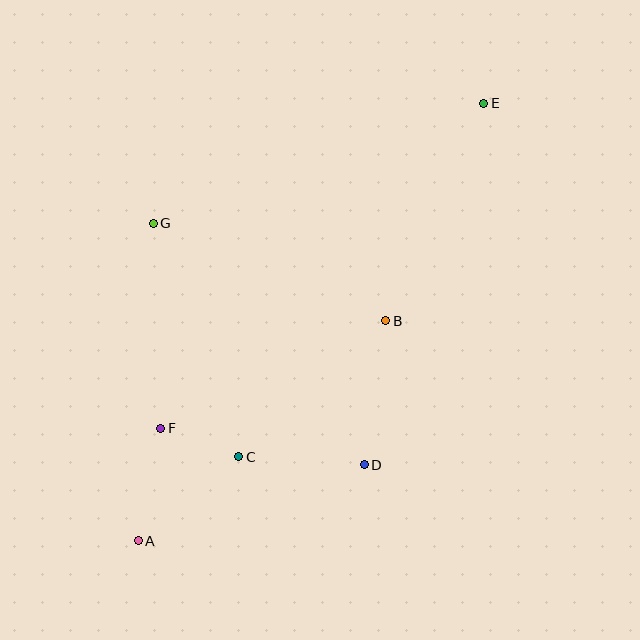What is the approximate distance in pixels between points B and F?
The distance between B and F is approximately 249 pixels.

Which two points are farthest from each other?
Points A and E are farthest from each other.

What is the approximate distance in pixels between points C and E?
The distance between C and E is approximately 430 pixels.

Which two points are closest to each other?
Points C and F are closest to each other.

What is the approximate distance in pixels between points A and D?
The distance between A and D is approximately 238 pixels.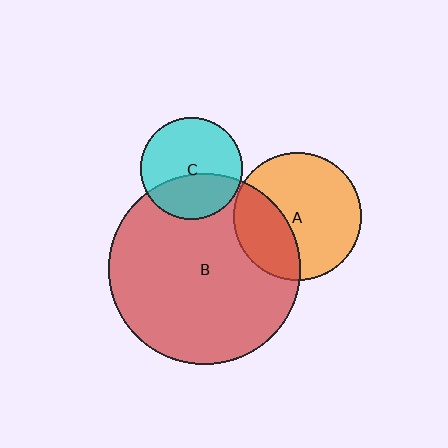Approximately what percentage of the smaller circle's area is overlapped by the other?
Approximately 35%.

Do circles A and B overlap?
Yes.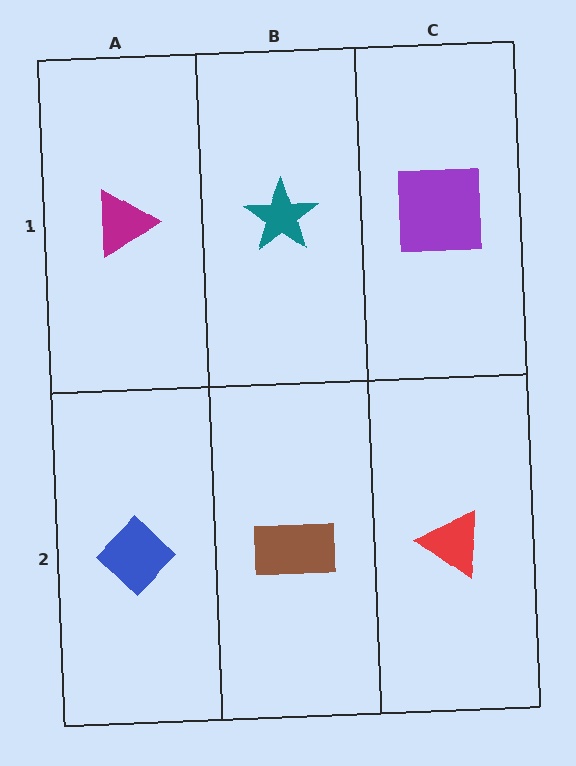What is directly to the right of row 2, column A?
A brown rectangle.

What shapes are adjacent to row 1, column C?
A red triangle (row 2, column C), a teal star (row 1, column B).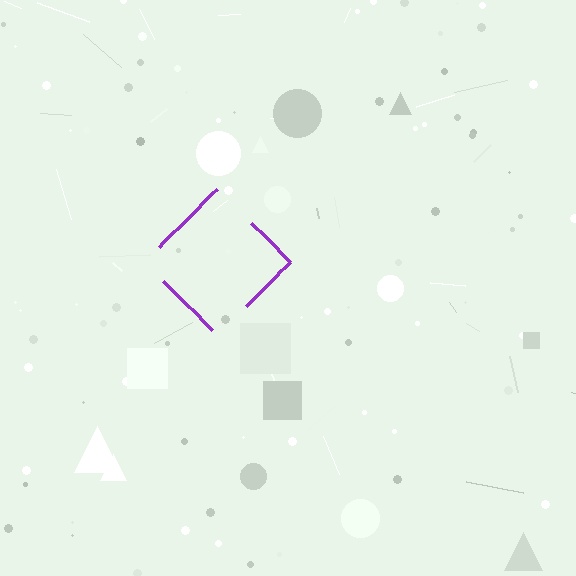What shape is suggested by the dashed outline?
The dashed outline suggests a diamond.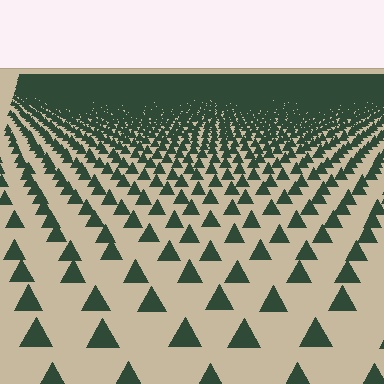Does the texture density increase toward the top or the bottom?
Density increases toward the top.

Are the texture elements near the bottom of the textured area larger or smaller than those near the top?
Larger. Near the bottom, elements are closer to the viewer and appear at a bigger on-screen size.